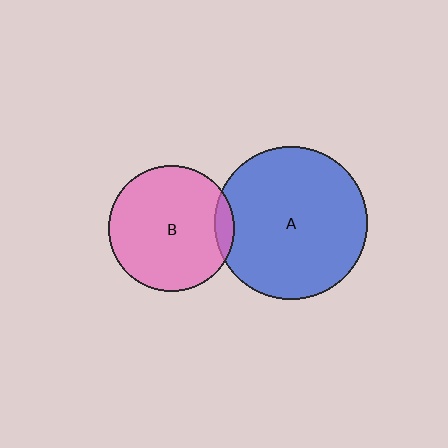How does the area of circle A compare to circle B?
Approximately 1.5 times.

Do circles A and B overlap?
Yes.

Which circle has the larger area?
Circle A (blue).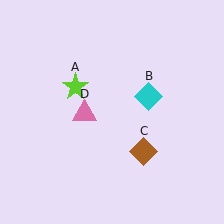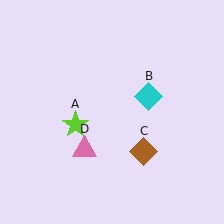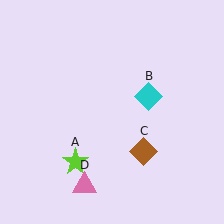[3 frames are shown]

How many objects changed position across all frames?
2 objects changed position: lime star (object A), pink triangle (object D).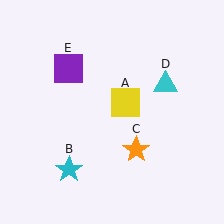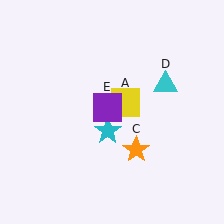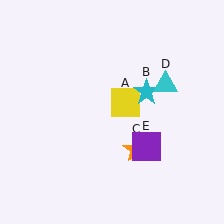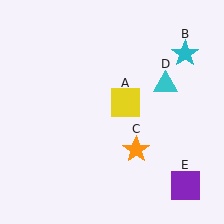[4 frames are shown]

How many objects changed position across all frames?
2 objects changed position: cyan star (object B), purple square (object E).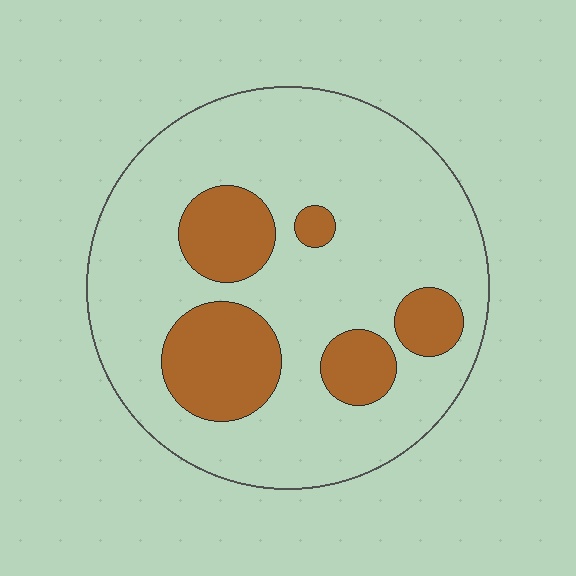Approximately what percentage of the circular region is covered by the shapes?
Approximately 25%.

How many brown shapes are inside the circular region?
5.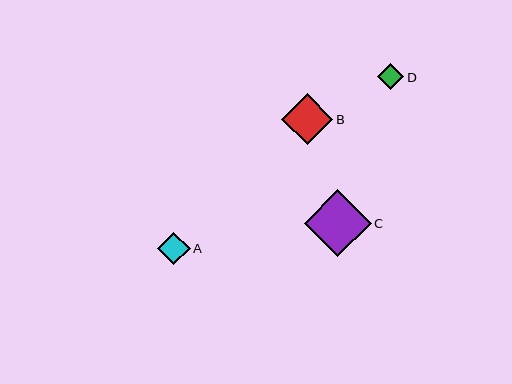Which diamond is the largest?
Diamond C is the largest with a size of approximately 67 pixels.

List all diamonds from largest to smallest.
From largest to smallest: C, B, A, D.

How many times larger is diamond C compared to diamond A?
Diamond C is approximately 2.1 times the size of diamond A.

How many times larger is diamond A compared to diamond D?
Diamond A is approximately 1.3 times the size of diamond D.